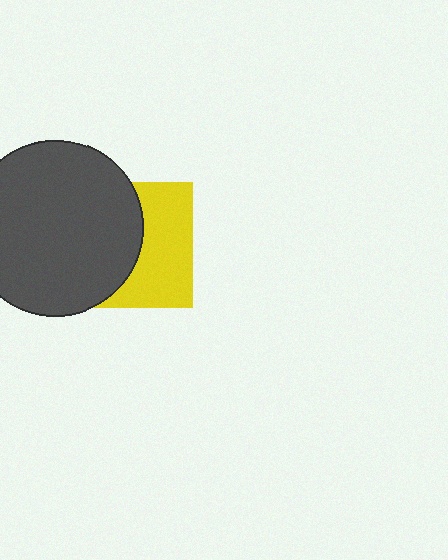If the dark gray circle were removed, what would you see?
You would see the complete yellow square.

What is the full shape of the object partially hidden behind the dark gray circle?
The partially hidden object is a yellow square.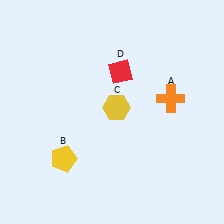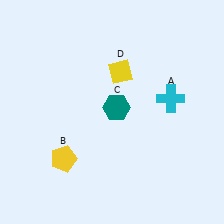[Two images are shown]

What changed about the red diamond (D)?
In Image 1, D is red. In Image 2, it changed to yellow.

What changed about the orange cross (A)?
In Image 1, A is orange. In Image 2, it changed to cyan.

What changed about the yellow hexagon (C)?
In Image 1, C is yellow. In Image 2, it changed to teal.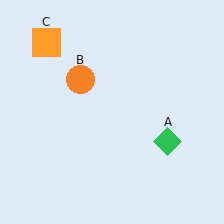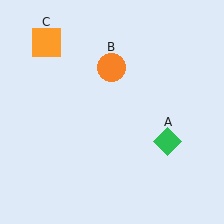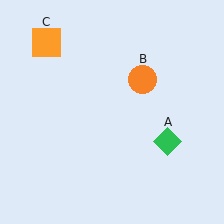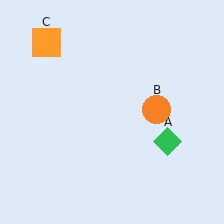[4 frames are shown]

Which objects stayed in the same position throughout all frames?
Green diamond (object A) and orange square (object C) remained stationary.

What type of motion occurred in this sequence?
The orange circle (object B) rotated clockwise around the center of the scene.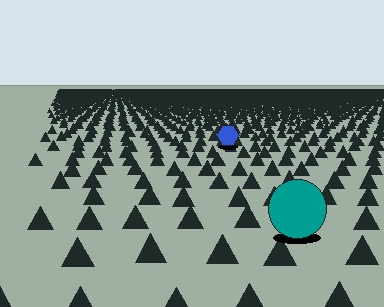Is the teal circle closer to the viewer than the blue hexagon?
Yes. The teal circle is closer — you can tell from the texture gradient: the ground texture is coarser near it.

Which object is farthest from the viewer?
The blue hexagon is farthest from the viewer. It appears smaller and the ground texture around it is denser.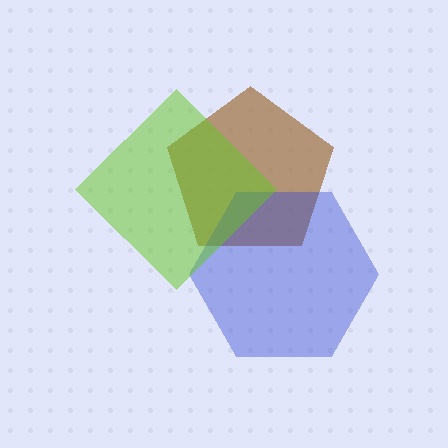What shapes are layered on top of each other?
The layered shapes are: a brown pentagon, a blue hexagon, a lime diamond.